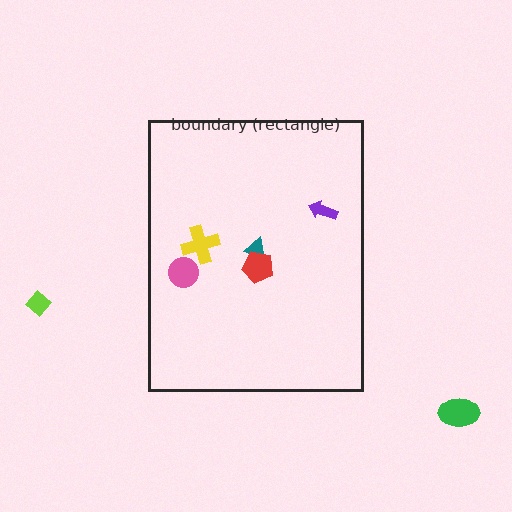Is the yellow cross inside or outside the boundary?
Inside.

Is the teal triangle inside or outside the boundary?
Inside.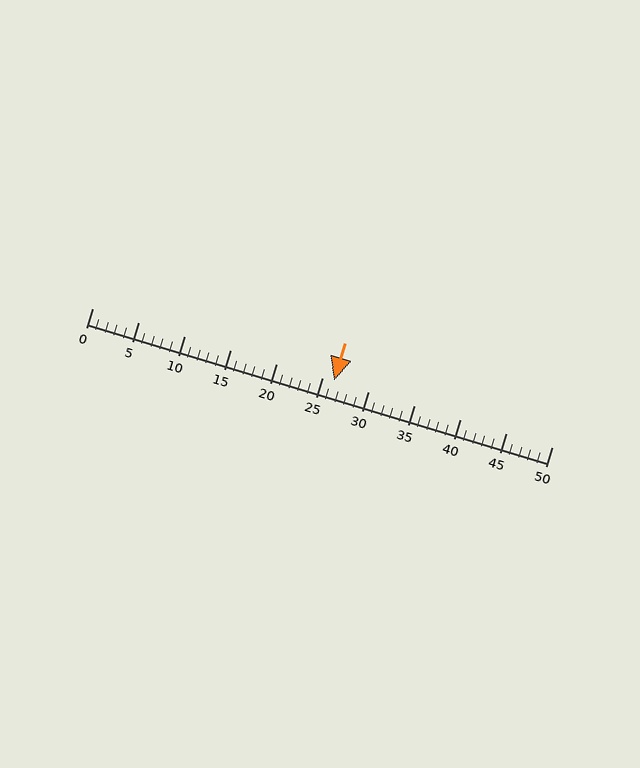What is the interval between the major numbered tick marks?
The major tick marks are spaced 5 units apart.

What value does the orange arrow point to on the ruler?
The orange arrow points to approximately 26.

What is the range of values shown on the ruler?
The ruler shows values from 0 to 50.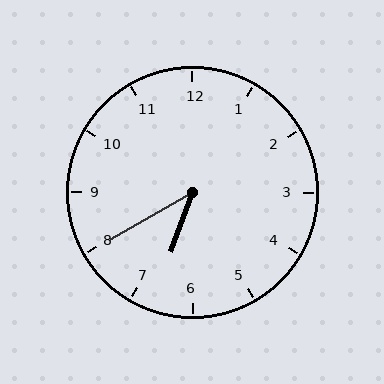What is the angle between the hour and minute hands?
Approximately 40 degrees.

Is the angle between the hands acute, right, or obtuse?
It is acute.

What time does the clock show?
6:40.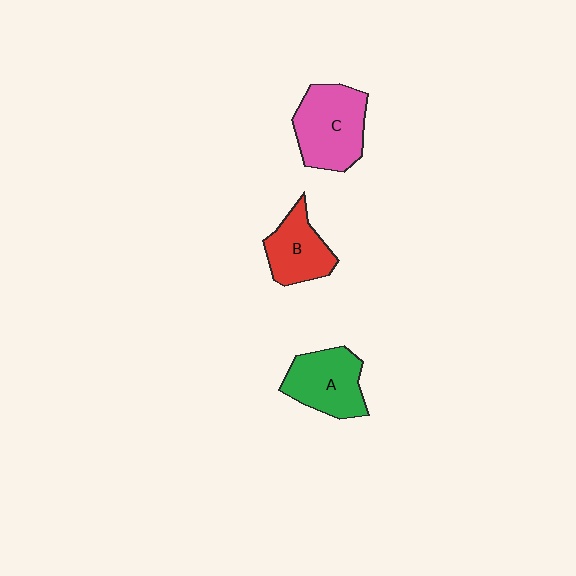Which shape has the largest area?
Shape C (pink).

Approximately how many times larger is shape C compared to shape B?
Approximately 1.4 times.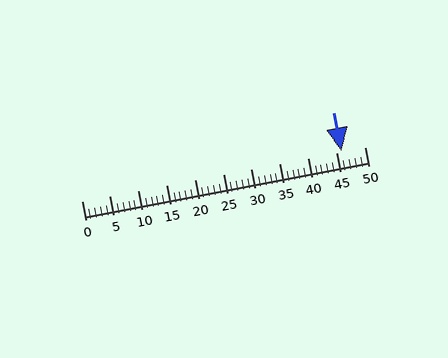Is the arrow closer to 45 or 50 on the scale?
The arrow is closer to 45.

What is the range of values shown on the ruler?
The ruler shows values from 0 to 50.